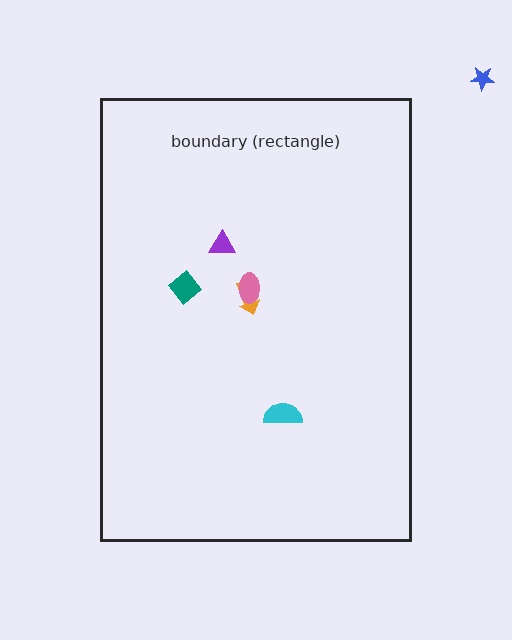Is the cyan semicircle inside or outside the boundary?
Inside.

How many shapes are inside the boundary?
5 inside, 1 outside.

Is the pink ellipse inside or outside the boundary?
Inside.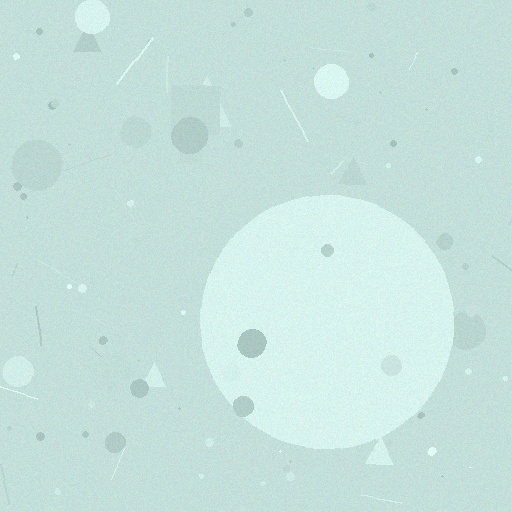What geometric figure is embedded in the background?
A circle is embedded in the background.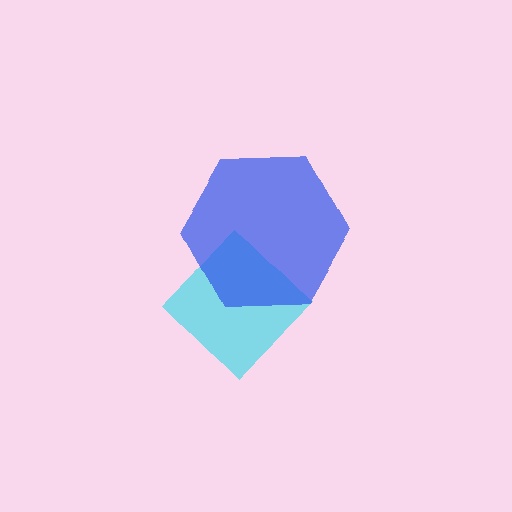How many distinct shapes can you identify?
There are 2 distinct shapes: a cyan diamond, a blue hexagon.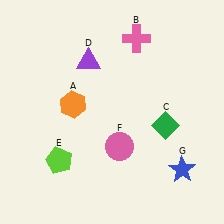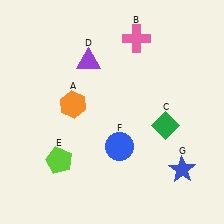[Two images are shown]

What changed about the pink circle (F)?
In Image 1, F is pink. In Image 2, it changed to blue.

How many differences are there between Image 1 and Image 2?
There is 1 difference between the two images.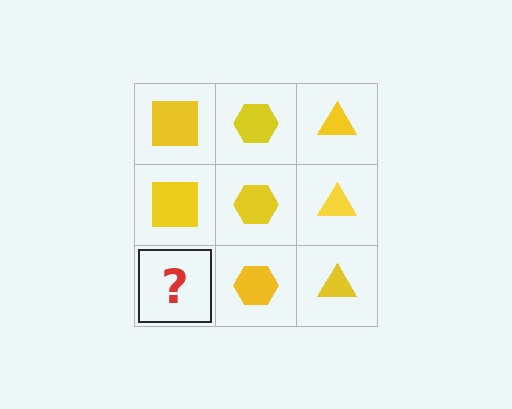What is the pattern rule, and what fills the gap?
The rule is that each column has a consistent shape. The gap should be filled with a yellow square.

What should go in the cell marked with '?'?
The missing cell should contain a yellow square.